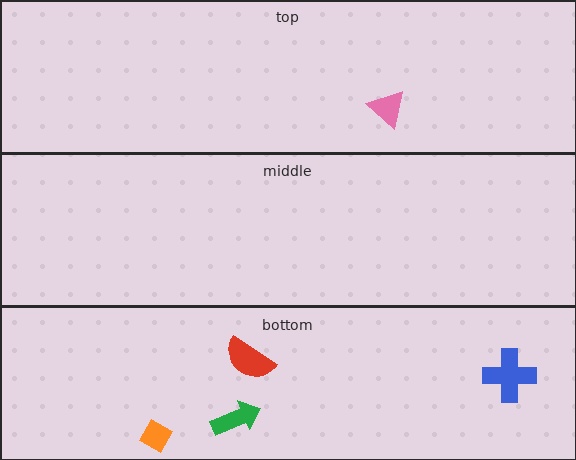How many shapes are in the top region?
1.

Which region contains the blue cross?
The bottom region.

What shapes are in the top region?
The pink triangle.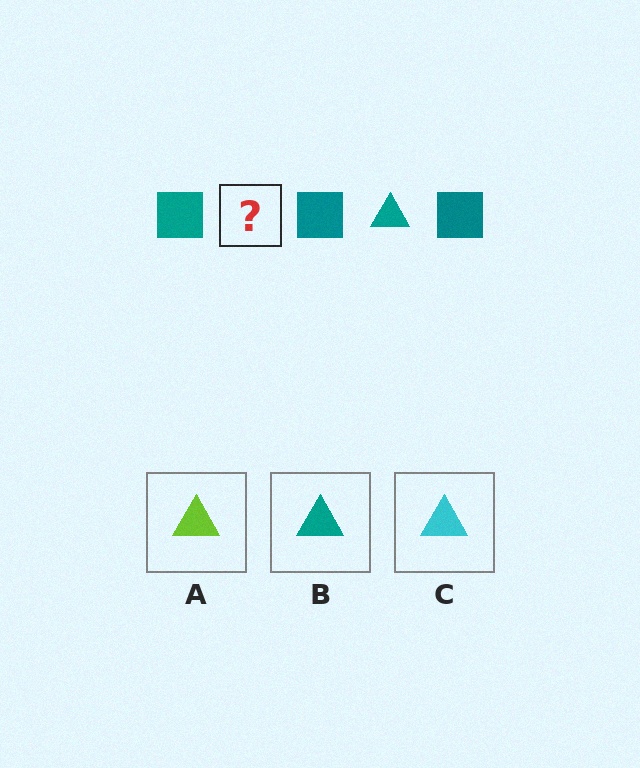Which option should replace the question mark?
Option B.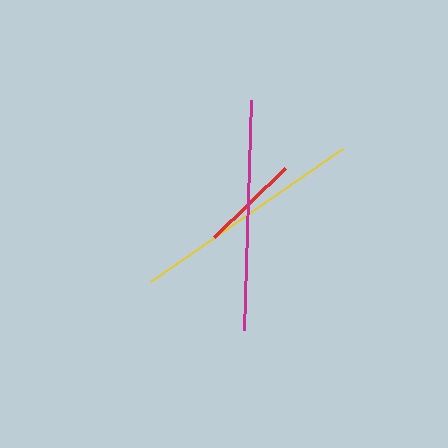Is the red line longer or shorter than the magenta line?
The magenta line is longer than the red line.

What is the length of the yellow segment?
The yellow segment is approximately 233 pixels long.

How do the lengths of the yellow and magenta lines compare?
The yellow and magenta lines are approximately the same length.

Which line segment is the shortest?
The red line is the shortest at approximately 99 pixels.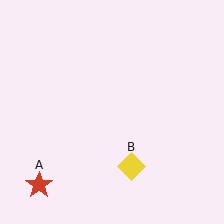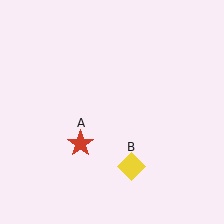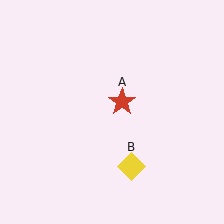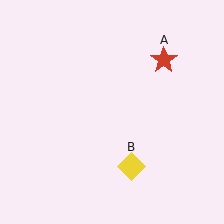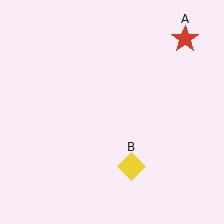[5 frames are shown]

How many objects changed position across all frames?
1 object changed position: red star (object A).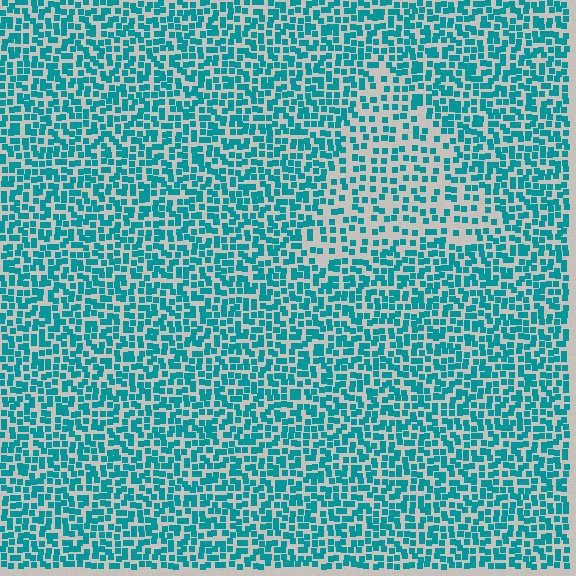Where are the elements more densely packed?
The elements are more densely packed outside the triangle boundary.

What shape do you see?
I see a triangle.